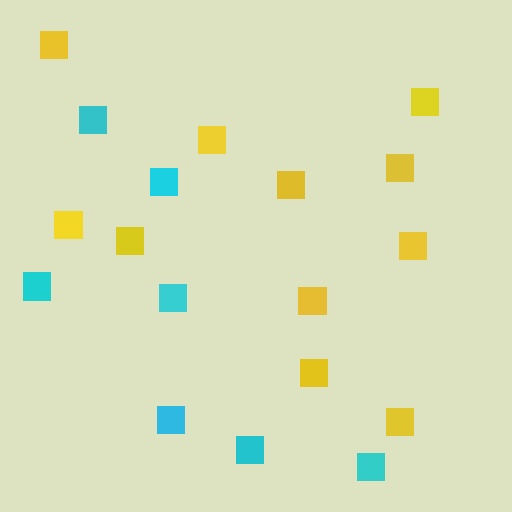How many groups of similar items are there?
There are 2 groups: one group of cyan squares (7) and one group of yellow squares (11).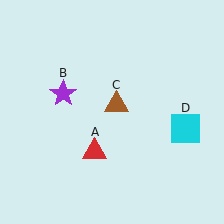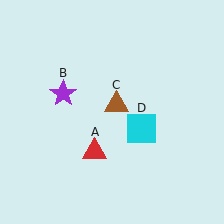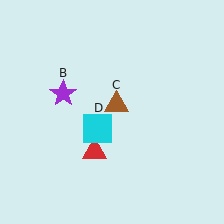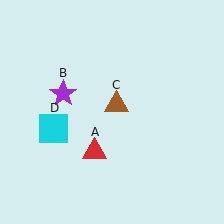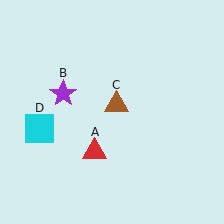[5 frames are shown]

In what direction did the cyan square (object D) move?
The cyan square (object D) moved left.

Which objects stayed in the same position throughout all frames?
Red triangle (object A) and purple star (object B) and brown triangle (object C) remained stationary.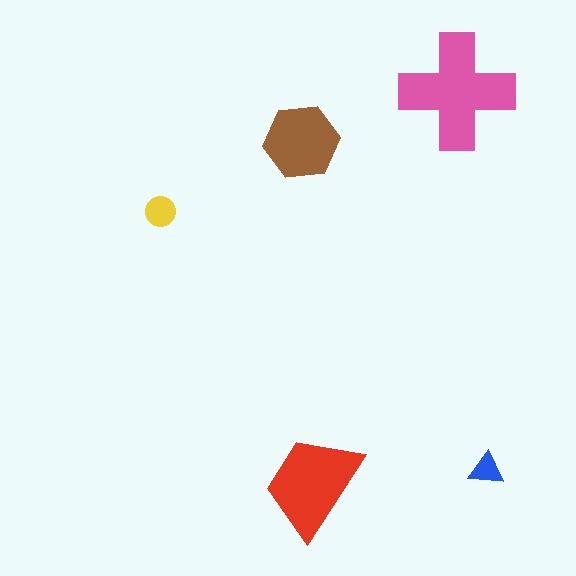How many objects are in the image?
There are 5 objects in the image.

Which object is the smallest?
The blue triangle.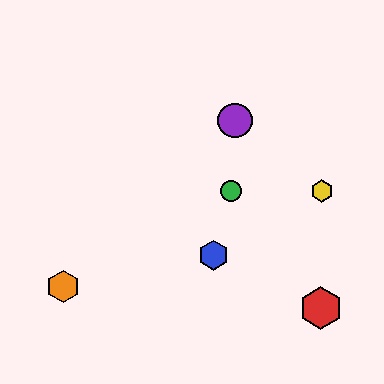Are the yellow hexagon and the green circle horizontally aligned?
Yes, both are at y≈191.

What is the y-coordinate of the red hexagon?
The red hexagon is at y≈308.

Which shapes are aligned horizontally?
The green circle, the yellow hexagon are aligned horizontally.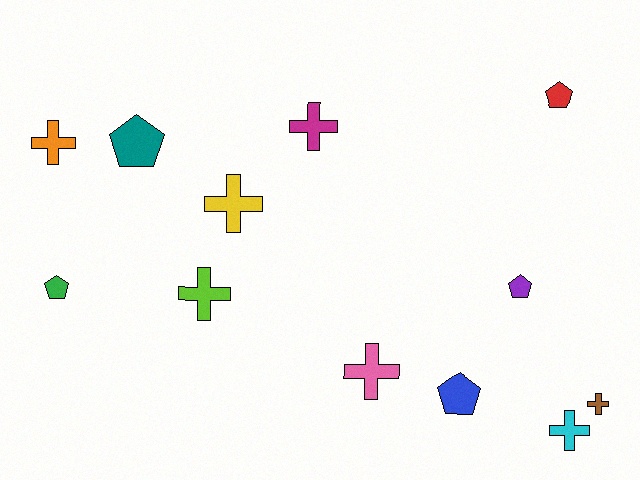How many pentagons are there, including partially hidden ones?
There are 5 pentagons.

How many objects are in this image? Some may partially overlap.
There are 12 objects.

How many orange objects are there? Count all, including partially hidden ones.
There is 1 orange object.